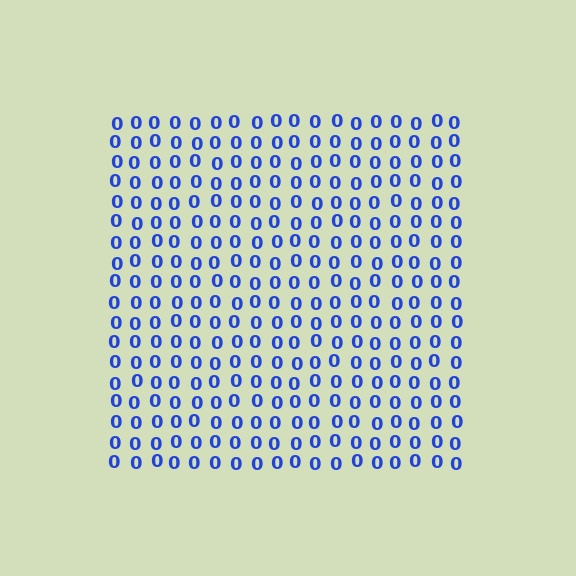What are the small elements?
The small elements are digit 0's.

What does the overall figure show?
The overall figure shows a square.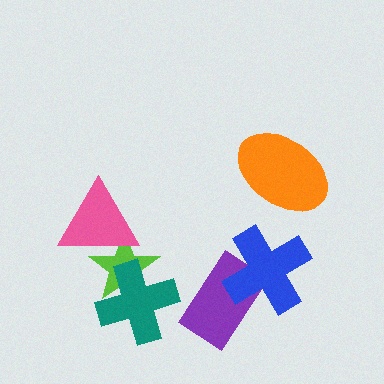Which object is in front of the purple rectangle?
The blue cross is in front of the purple rectangle.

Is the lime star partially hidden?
Yes, it is partially covered by another shape.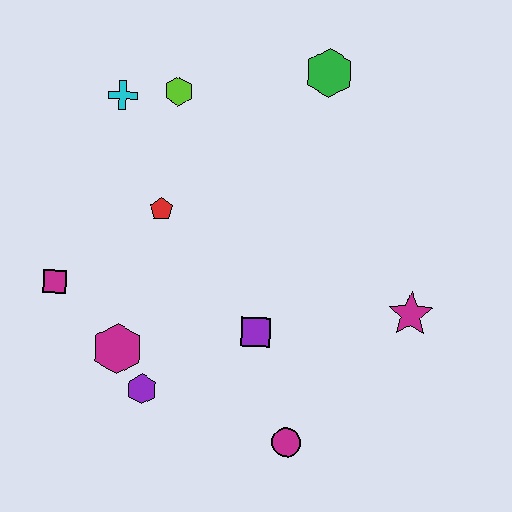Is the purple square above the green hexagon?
No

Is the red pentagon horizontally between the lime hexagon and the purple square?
No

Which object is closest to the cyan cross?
The lime hexagon is closest to the cyan cross.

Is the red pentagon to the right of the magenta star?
No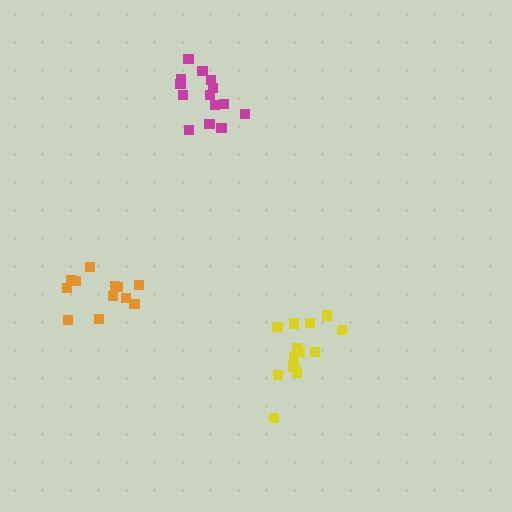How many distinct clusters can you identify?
There are 3 distinct clusters.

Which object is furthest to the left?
The orange cluster is leftmost.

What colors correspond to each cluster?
The clusters are colored: yellow, magenta, orange.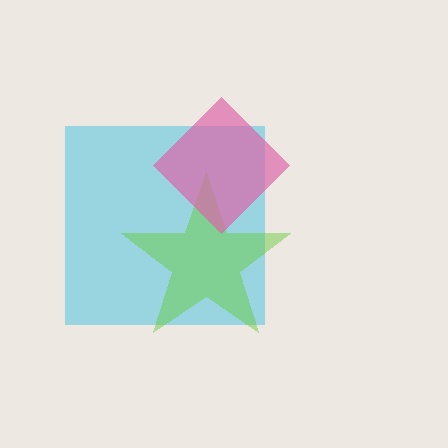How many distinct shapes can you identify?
There are 3 distinct shapes: a cyan square, a lime star, a pink diamond.